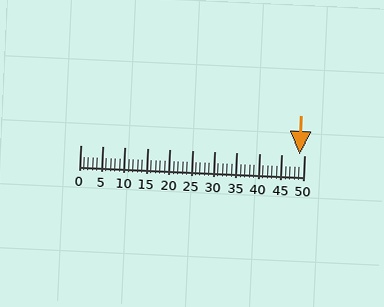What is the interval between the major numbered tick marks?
The major tick marks are spaced 5 units apart.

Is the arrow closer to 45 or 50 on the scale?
The arrow is closer to 50.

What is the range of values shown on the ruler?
The ruler shows values from 0 to 50.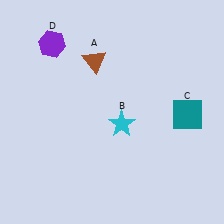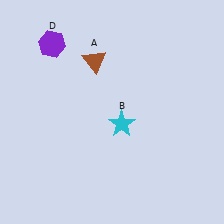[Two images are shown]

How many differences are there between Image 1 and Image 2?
There is 1 difference between the two images.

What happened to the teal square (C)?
The teal square (C) was removed in Image 2. It was in the bottom-right area of Image 1.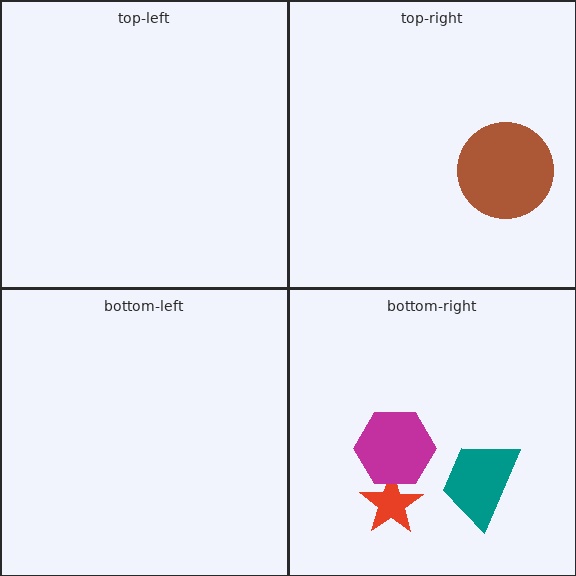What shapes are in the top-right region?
The brown circle.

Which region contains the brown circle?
The top-right region.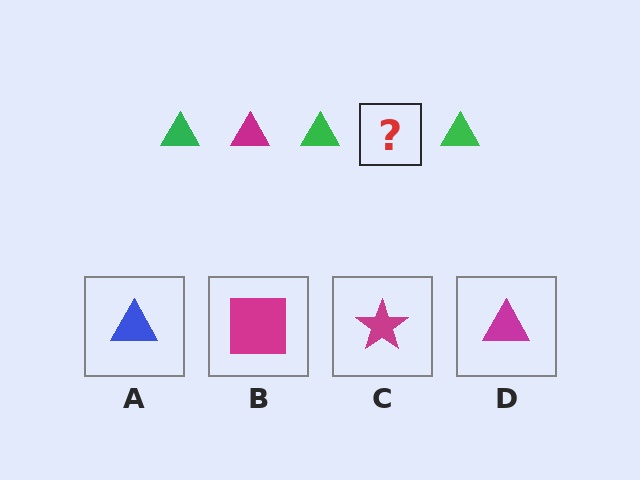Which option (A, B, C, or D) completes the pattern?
D.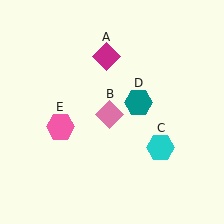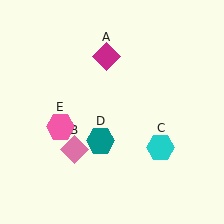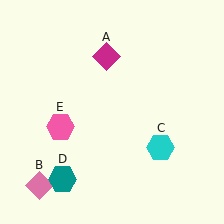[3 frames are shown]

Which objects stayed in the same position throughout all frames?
Magenta diamond (object A) and cyan hexagon (object C) and pink hexagon (object E) remained stationary.